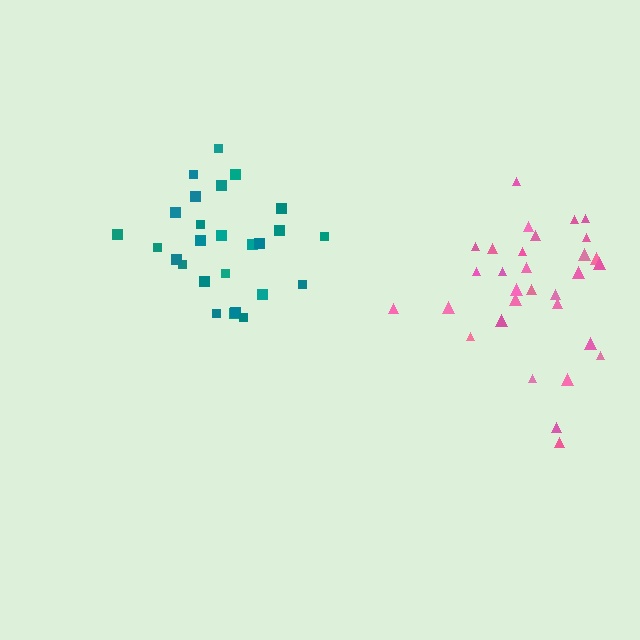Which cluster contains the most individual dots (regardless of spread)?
Pink (31).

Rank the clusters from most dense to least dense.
teal, pink.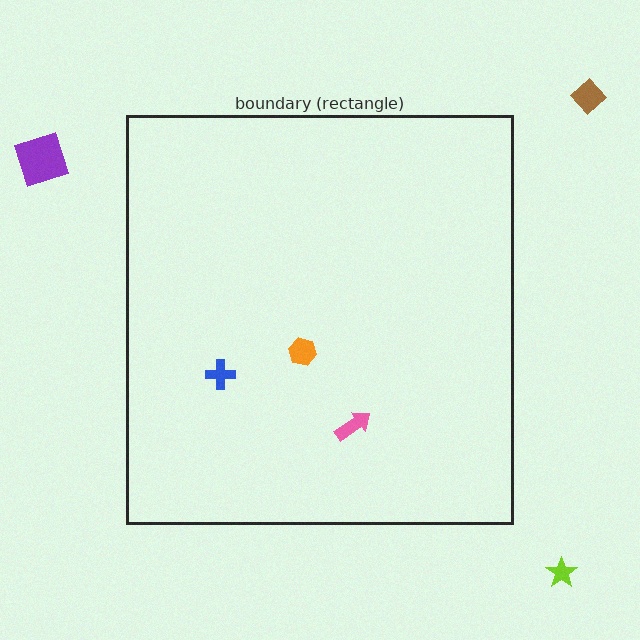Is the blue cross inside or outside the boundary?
Inside.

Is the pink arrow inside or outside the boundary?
Inside.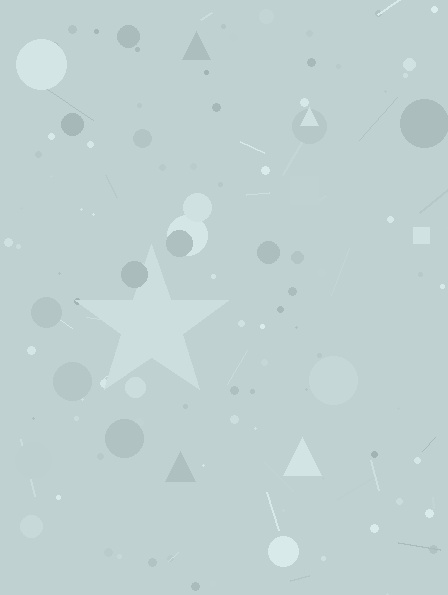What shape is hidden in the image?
A star is hidden in the image.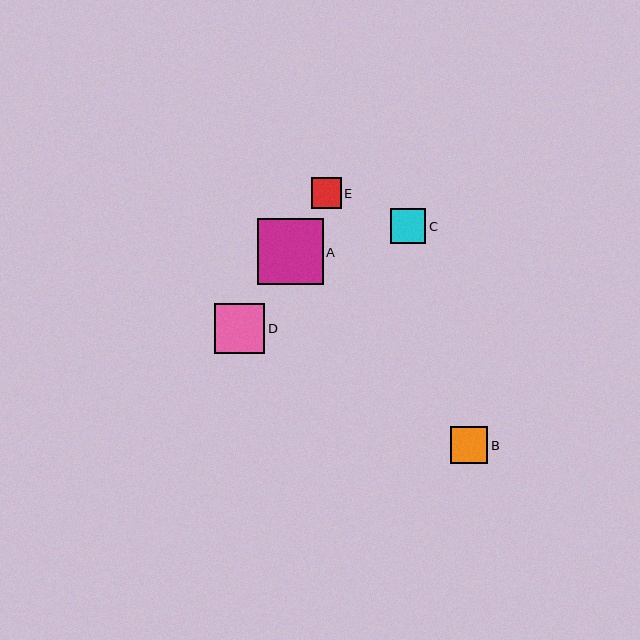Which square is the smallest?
Square E is the smallest with a size of approximately 30 pixels.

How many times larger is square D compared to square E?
Square D is approximately 1.7 times the size of square E.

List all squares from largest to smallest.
From largest to smallest: A, D, B, C, E.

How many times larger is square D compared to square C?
Square D is approximately 1.4 times the size of square C.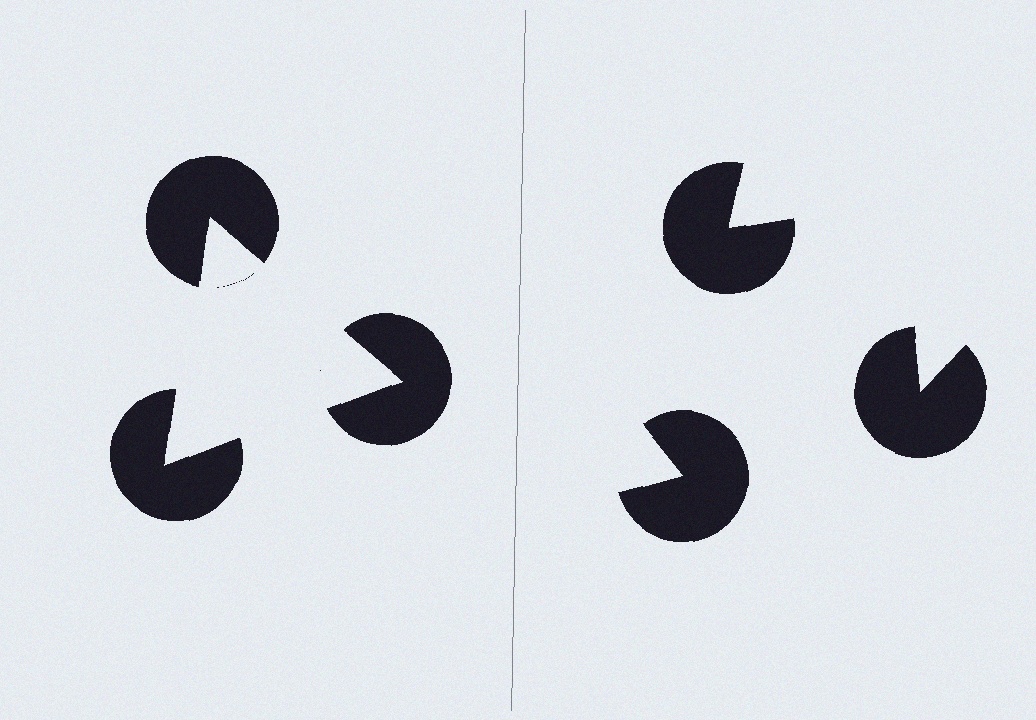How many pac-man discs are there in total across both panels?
6 — 3 on each side.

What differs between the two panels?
The pac-man discs are positioned identically on both sides; only the wedge orientations differ. On the left they align to a triangle; on the right they are misaligned.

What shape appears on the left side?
An illusory triangle.